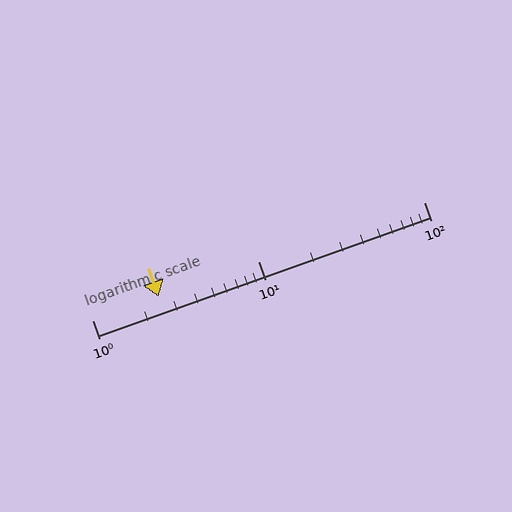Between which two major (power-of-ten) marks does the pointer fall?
The pointer is between 1 and 10.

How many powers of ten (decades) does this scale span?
The scale spans 2 decades, from 1 to 100.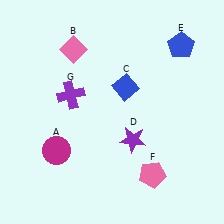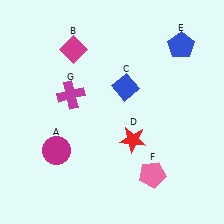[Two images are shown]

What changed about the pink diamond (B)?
In Image 1, B is pink. In Image 2, it changed to magenta.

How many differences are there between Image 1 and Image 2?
There are 3 differences between the two images.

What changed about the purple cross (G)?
In Image 1, G is purple. In Image 2, it changed to magenta.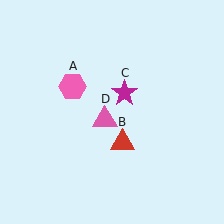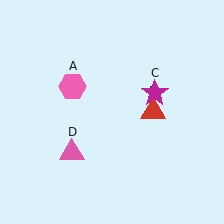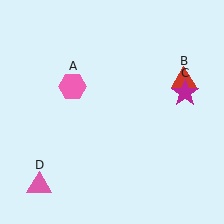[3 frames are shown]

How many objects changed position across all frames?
3 objects changed position: red triangle (object B), magenta star (object C), pink triangle (object D).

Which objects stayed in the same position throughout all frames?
Pink hexagon (object A) remained stationary.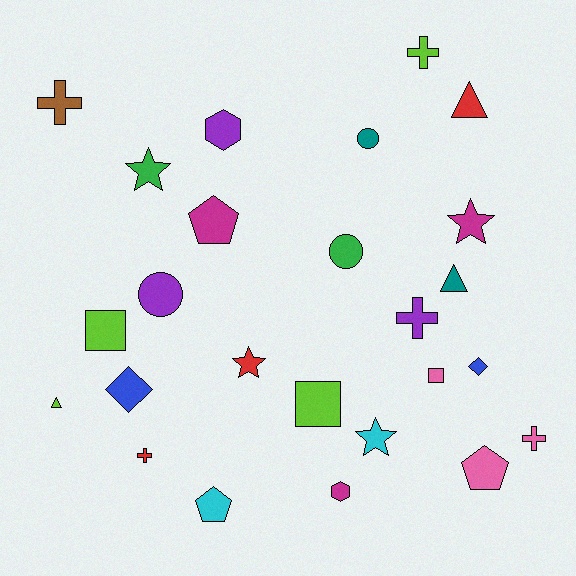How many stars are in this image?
There are 4 stars.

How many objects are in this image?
There are 25 objects.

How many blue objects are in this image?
There are 2 blue objects.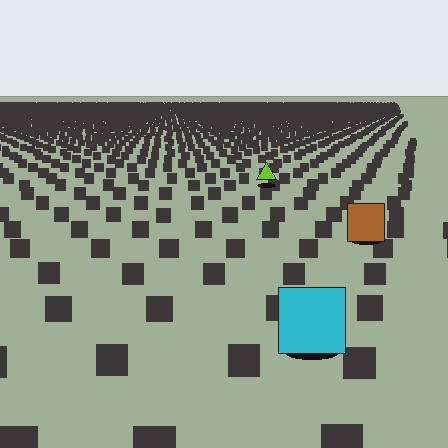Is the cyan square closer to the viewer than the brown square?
Yes. The cyan square is closer — you can tell from the texture gradient: the ground texture is coarser near it.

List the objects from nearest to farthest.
From nearest to farthest: the cyan square, the brown square, the lime triangle.